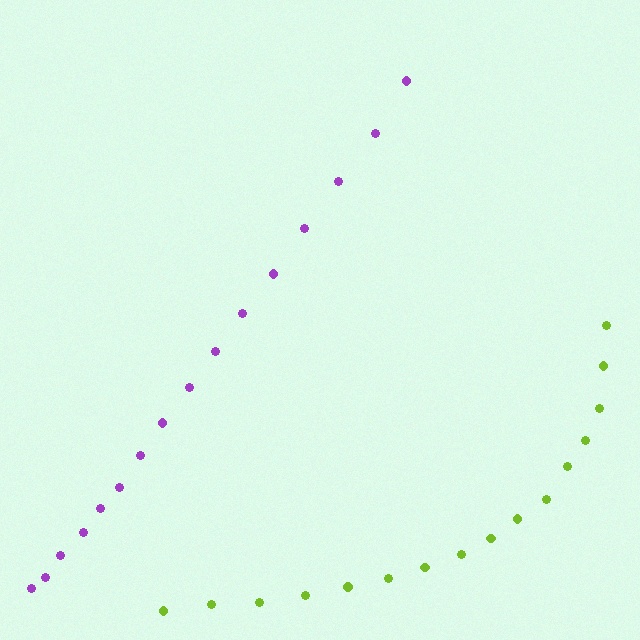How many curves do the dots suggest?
There are 2 distinct paths.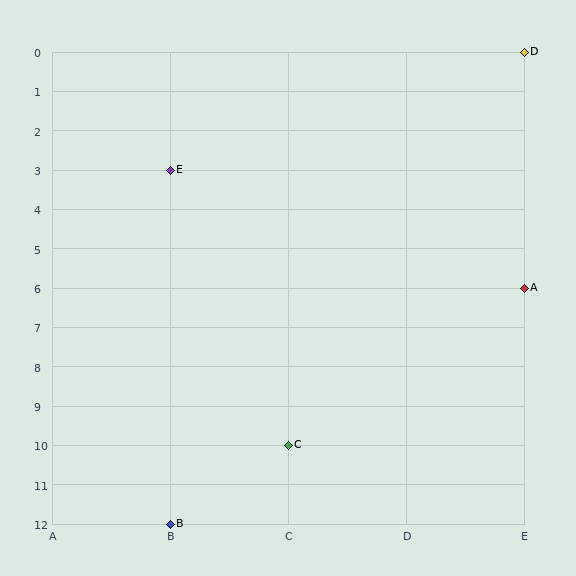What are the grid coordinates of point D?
Point D is at grid coordinates (E, 0).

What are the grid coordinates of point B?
Point B is at grid coordinates (B, 12).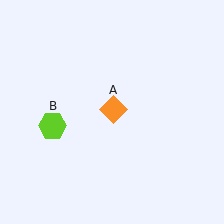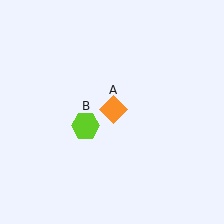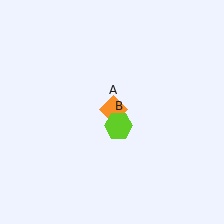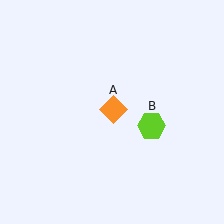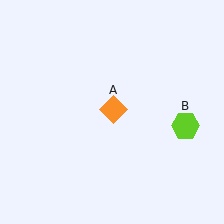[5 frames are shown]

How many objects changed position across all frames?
1 object changed position: lime hexagon (object B).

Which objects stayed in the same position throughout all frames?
Orange diamond (object A) remained stationary.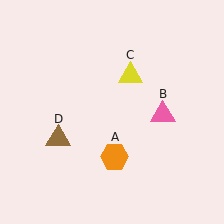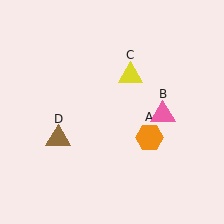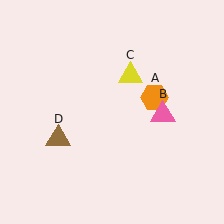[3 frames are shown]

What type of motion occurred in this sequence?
The orange hexagon (object A) rotated counterclockwise around the center of the scene.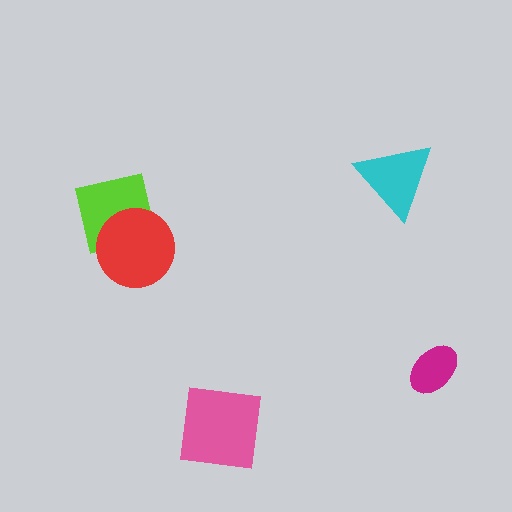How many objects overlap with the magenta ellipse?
0 objects overlap with the magenta ellipse.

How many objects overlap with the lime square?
1 object overlaps with the lime square.